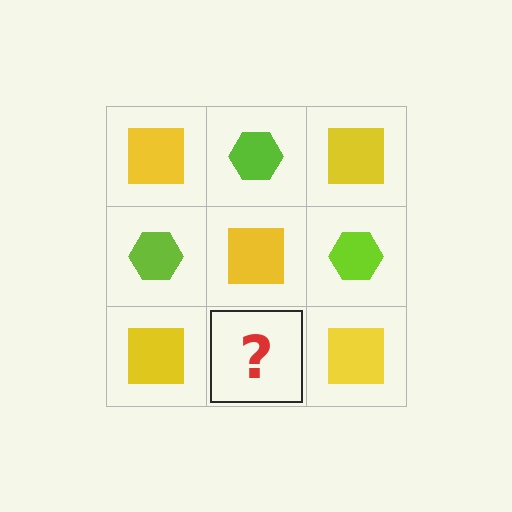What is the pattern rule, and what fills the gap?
The rule is that it alternates yellow square and lime hexagon in a checkerboard pattern. The gap should be filled with a lime hexagon.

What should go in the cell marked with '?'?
The missing cell should contain a lime hexagon.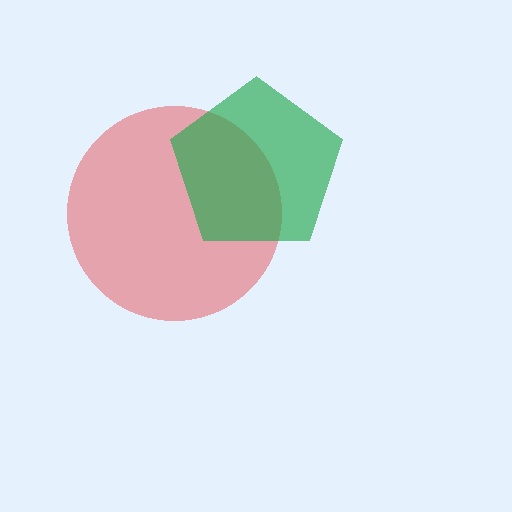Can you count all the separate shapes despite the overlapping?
Yes, there are 2 separate shapes.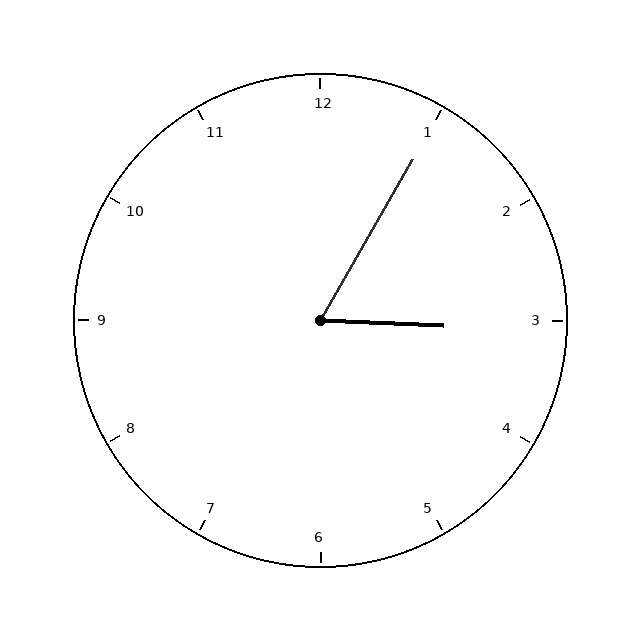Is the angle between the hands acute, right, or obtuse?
It is acute.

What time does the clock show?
3:05.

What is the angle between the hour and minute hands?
Approximately 62 degrees.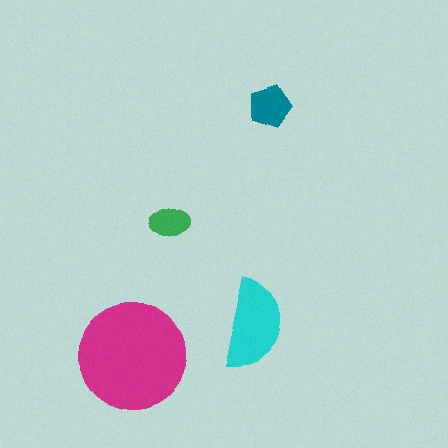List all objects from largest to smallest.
The magenta circle, the cyan semicircle, the teal pentagon, the green ellipse.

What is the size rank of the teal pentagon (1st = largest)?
3rd.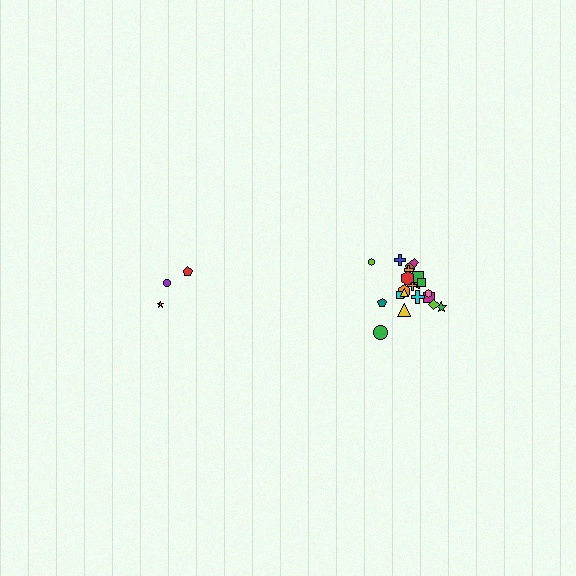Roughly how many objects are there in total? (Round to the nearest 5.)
Roughly 25 objects in total.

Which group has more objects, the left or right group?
The right group.